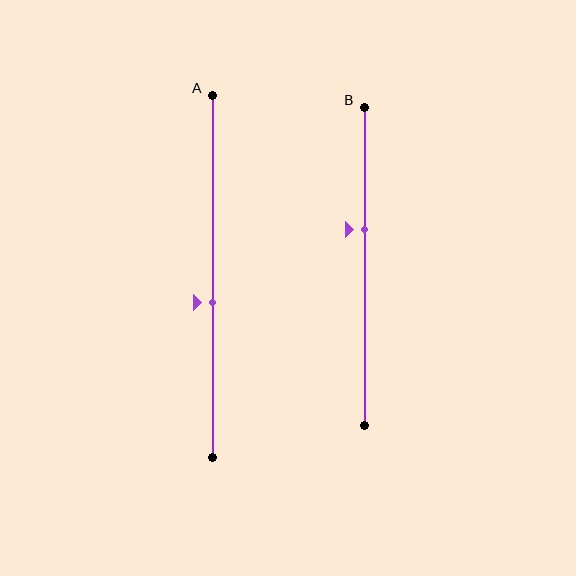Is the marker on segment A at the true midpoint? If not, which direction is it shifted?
No, the marker on segment A is shifted downward by about 7% of the segment length.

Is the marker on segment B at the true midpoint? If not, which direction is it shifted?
No, the marker on segment B is shifted upward by about 11% of the segment length.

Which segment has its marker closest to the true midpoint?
Segment A has its marker closest to the true midpoint.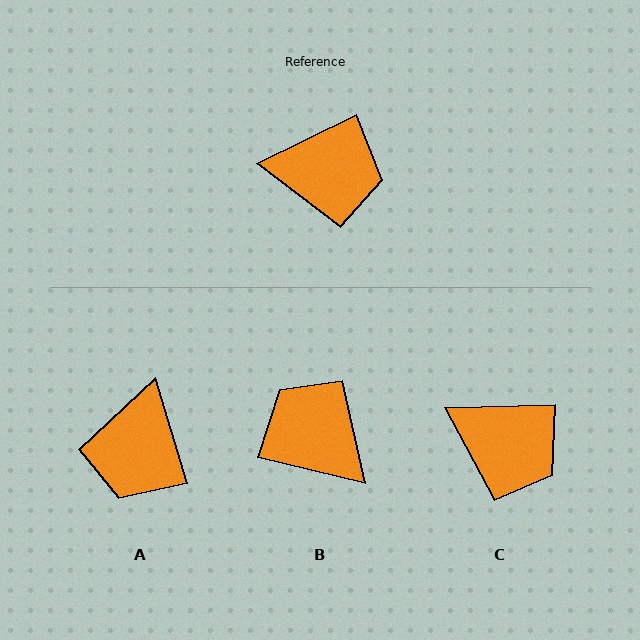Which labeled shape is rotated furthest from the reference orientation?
B, about 140 degrees away.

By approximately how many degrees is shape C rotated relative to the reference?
Approximately 25 degrees clockwise.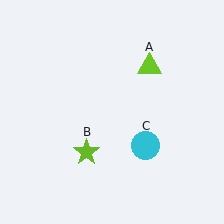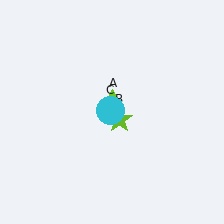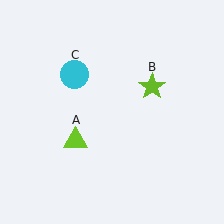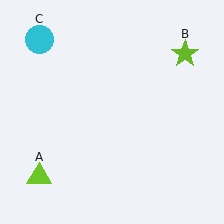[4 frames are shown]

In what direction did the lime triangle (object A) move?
The lime triangle (object A) moved down and to the left.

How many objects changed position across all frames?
3 objects changed position: lime triangle (object A), lime star (object B), cyan circle (object C).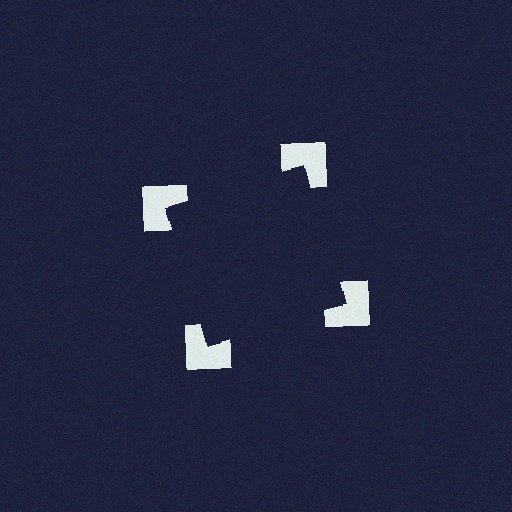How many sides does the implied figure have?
4 sides.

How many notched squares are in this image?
There are 4 — one at each vertex of the illusory square.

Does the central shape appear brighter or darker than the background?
It typically appears slightly darker than the background, even though no actual brightness change is drawn.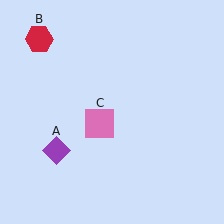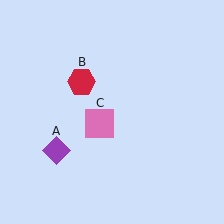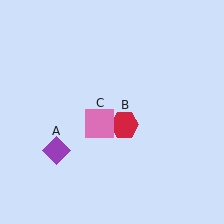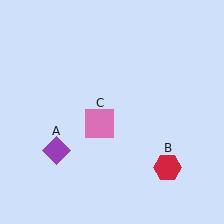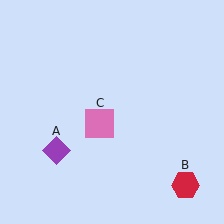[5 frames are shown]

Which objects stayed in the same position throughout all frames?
Purple diamond (object A) and pink square (object C) remained stationary.